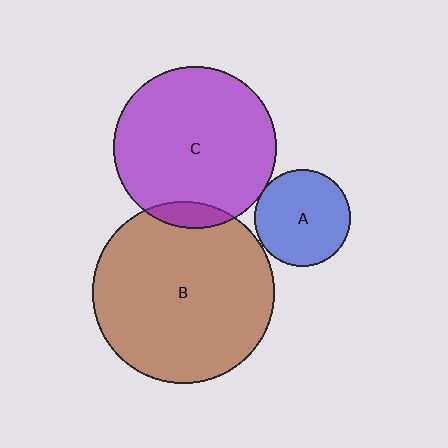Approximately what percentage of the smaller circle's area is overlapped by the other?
Approximately 5%.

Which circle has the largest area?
Circle B (brown).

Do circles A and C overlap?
Yes.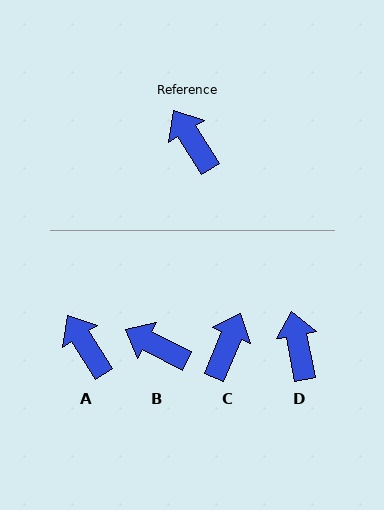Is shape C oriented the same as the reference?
No, it is off by about 55 degrees.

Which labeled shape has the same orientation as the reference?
A.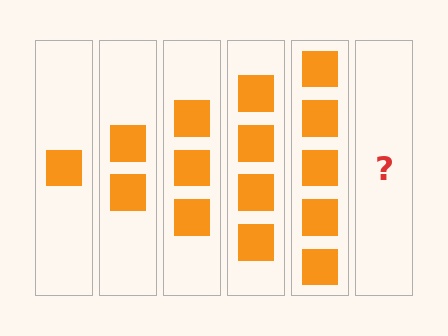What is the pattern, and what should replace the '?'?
The pattern is that each step adds one more square. The '?' should be 6 squares.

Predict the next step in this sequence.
The next step is 6 squares.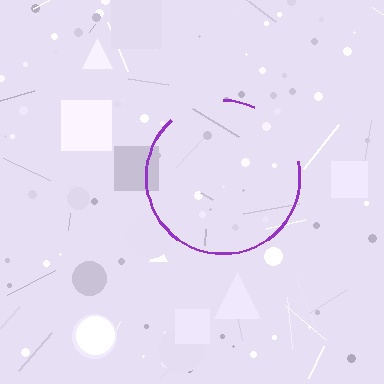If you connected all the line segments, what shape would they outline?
They would outline a circle.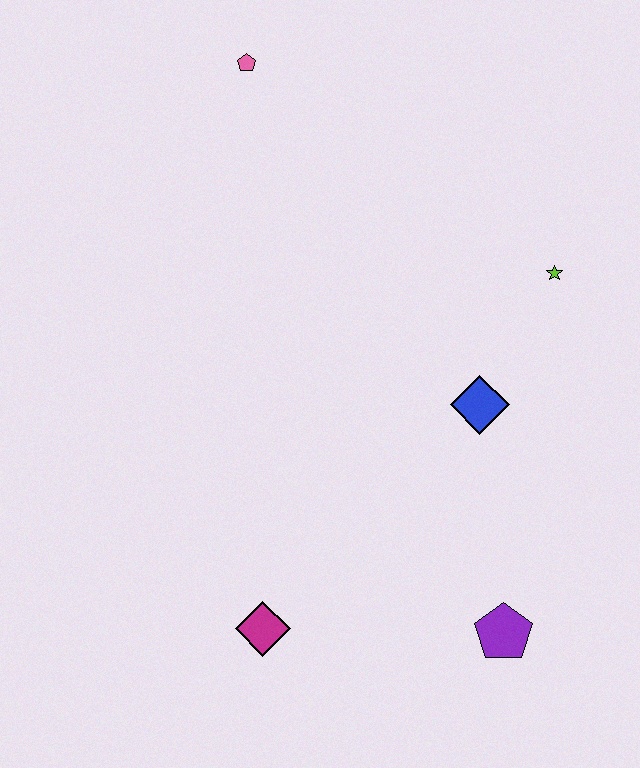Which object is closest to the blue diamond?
The lime star is closest to the blue diamond.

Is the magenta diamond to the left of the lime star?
Yes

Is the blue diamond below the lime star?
Yes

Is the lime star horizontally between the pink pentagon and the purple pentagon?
No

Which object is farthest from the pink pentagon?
The purple pentagon is farthest from the pink pentagon.